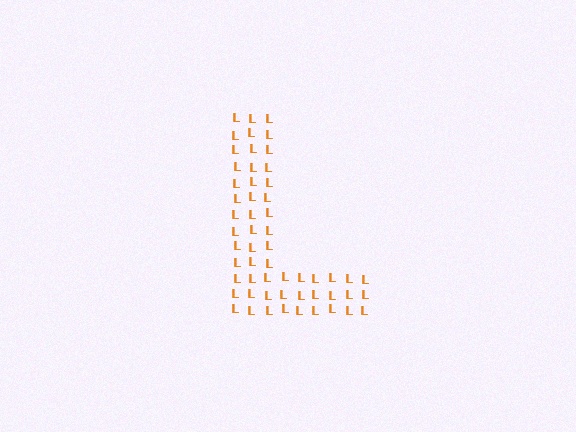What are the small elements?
The small elements are letter L's.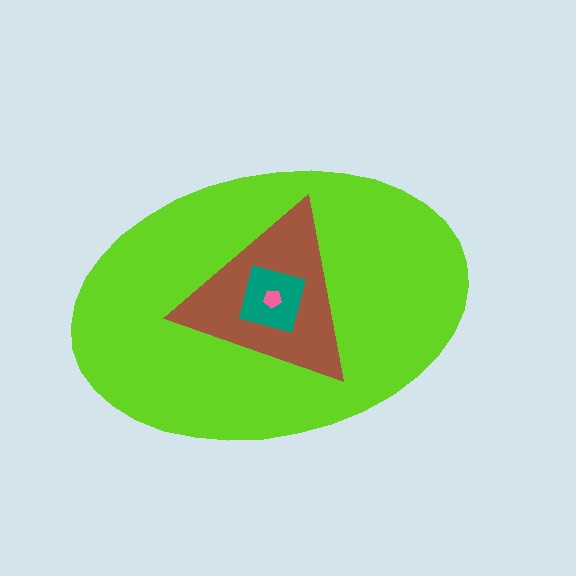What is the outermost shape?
The lime ellipse.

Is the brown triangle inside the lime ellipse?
Yes.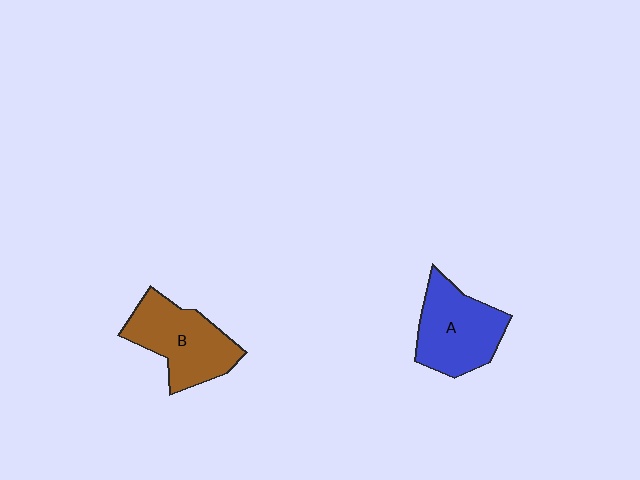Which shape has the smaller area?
Shape A (blue).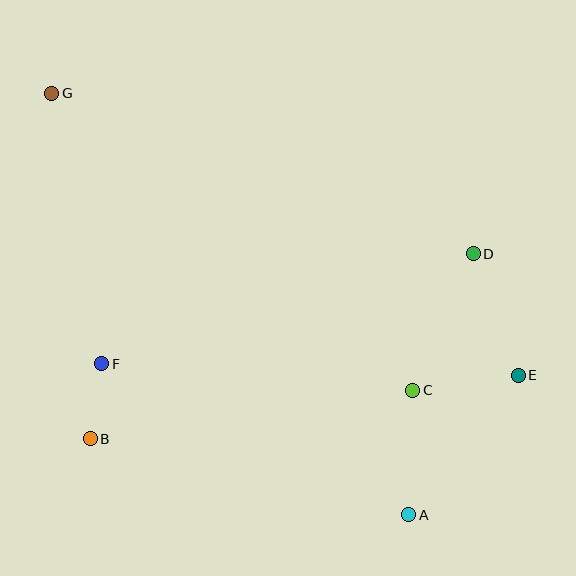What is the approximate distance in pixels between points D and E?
The distance between D and E is approximately 129 pixels.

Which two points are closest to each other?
Points B and F are closest to each other.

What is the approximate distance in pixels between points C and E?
The distance between C and E is approximately 106 pixels.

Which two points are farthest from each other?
Points A and G are farthest from each other.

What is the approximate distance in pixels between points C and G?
The distance between C and G is approximately 468 pixels.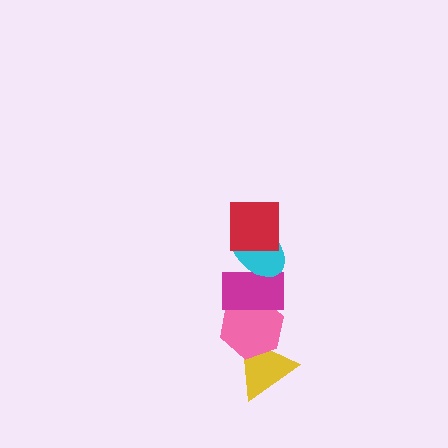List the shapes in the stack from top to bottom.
From top to bottom: the red square, the cyan ellipse, the magenta rectangle, the pink hexagon, the yellow triangle.